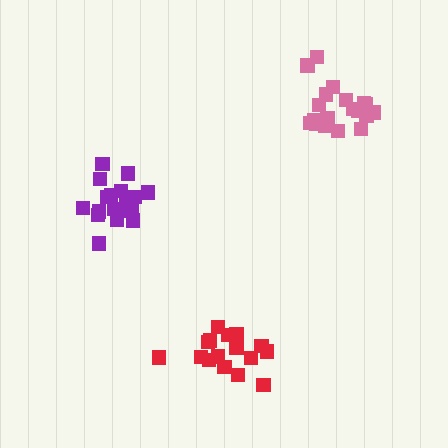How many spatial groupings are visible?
There are 3 spatial groupings.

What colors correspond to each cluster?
The clusters are colored: red, purple, pink.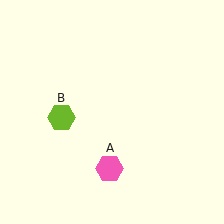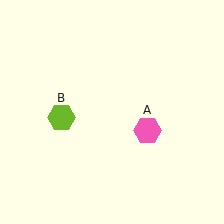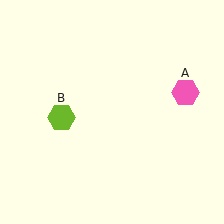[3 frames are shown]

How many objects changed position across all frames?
1 object changed position: pink hexagon (object A).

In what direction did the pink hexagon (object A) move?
The pink hexagon (object A) moved up and to the right.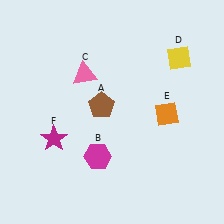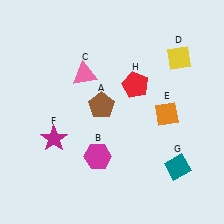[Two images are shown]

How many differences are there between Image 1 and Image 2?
There are 2 differences between the two images.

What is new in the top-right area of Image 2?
A red pentagon (H) was added in the top-right area of Image 2.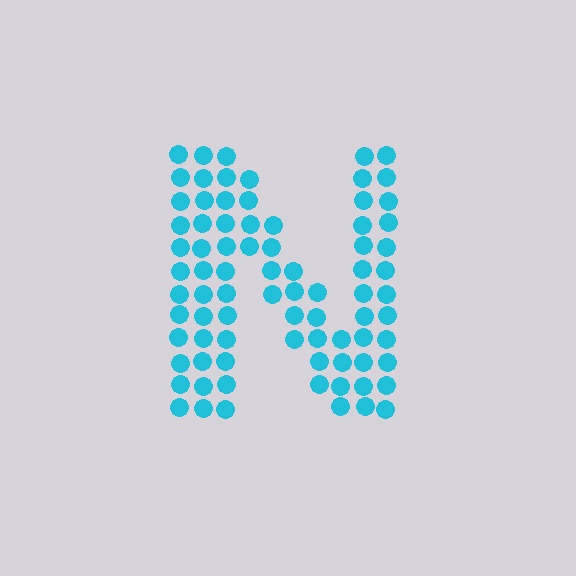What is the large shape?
The large shape is the letter N.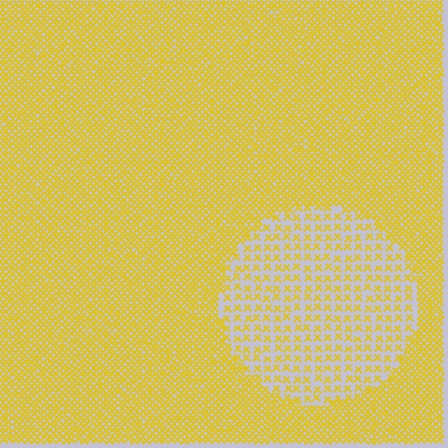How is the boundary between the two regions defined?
The boundary is defined by a change in element density (approximately 2.6x ratio). All elements are the same color, size, and shape.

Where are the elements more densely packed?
The elements are more densely packed outside the circle boundary.